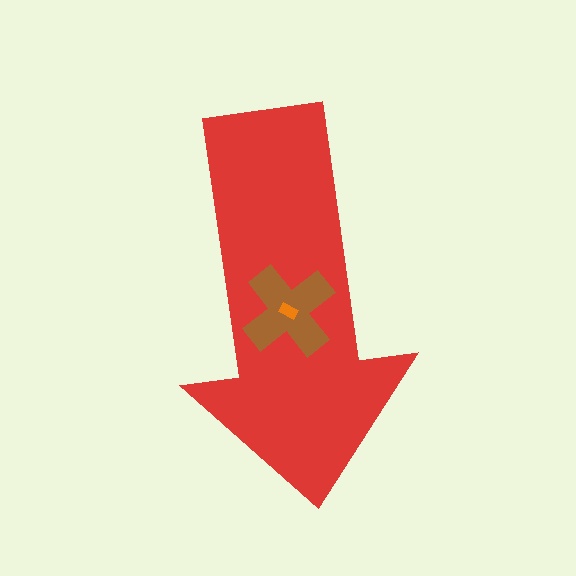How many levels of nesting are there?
3.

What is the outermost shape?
The red arrow.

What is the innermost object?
The orange rectangle.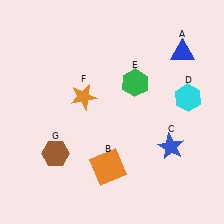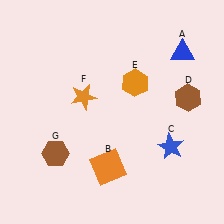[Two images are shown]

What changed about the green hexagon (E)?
In Image 1, E is green. In Image 2, it changed to orange.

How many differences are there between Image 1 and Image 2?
There are 2 differences between the two images.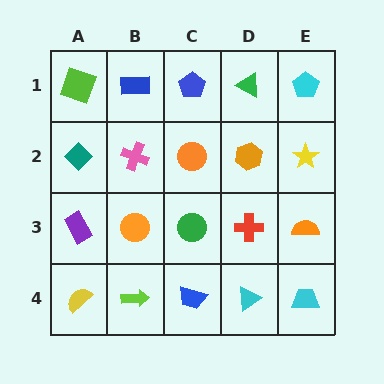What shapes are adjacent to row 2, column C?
A blue pentagon (row 1, column C), a green circle (row 3, column C), a pink cross (row 2, column B), an orange hexagon (row 2, column D).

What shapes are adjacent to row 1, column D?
An orange hexagon (row 2, column D), a blue pentagon (row 1, column C), a cyan pentagon (row 1, column E).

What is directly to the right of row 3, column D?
An orange semicircle.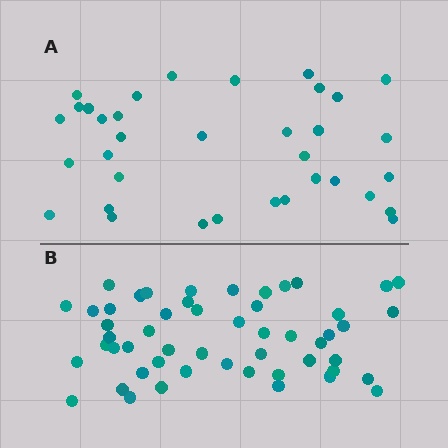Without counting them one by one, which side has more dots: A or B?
Region B (the bottom region) has more dots.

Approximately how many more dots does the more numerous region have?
Region B has approximately 15 more dots than region A.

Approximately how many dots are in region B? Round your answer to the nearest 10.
About 50 dots. (The exact count is 52, which rounds to 50.)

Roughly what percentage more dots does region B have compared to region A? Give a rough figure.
About 50% more.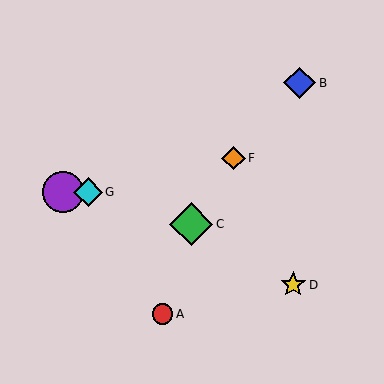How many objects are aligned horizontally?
2 objects (E, G) are aligned horizontally.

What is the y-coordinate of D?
Object D is at y≈285.